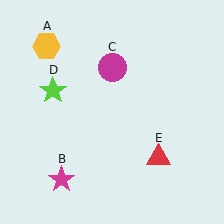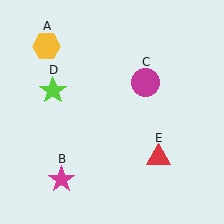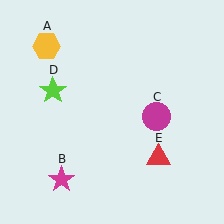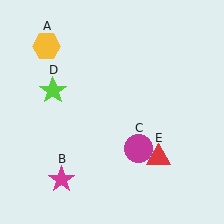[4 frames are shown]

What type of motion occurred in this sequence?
The magenta circle (object C) rotated clockwise around the center of the scene.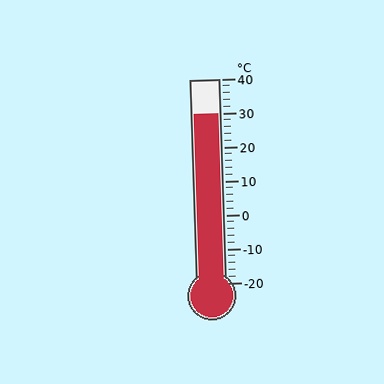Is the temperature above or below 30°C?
The temperature is at 30°C.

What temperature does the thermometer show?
The thermometer shows approximately 30°C.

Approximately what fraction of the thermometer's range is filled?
The thermometer is filled to approximately 85% of its range.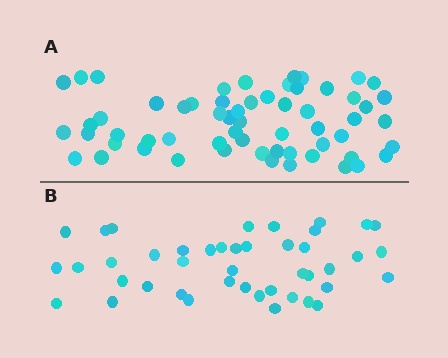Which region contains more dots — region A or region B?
Region A (the top region) has more dots.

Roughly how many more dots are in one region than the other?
Region A has approximately 15 more dots than region B.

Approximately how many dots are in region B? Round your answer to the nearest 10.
About 40 dots. (The exact count is 43, which rounds to 40.)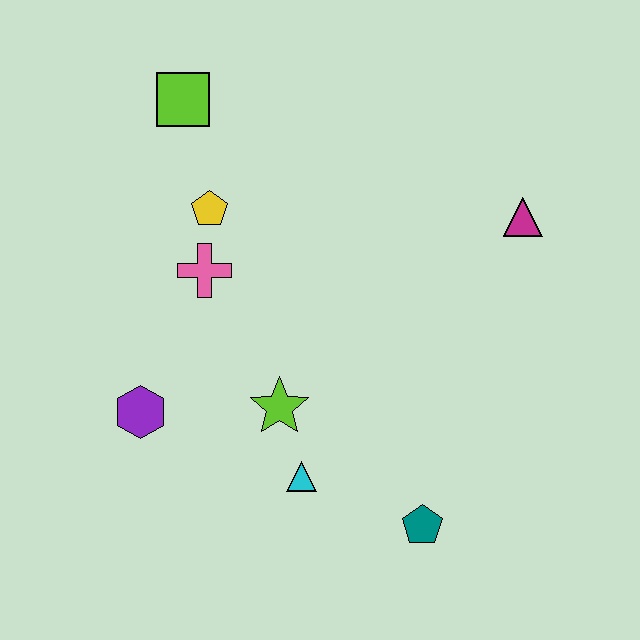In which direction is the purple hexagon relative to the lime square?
The purple hexagon is below the lime square.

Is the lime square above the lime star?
Yes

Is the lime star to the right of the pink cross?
Yes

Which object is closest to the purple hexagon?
The lime star is closest to the purple hexagon.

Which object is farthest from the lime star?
The lime square is farthest from the lime star.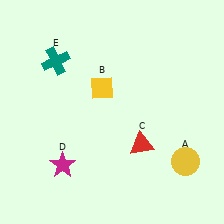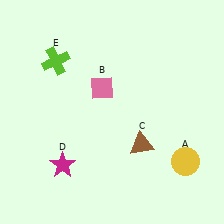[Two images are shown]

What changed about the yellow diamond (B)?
In Image 1, B is yellow. In Image 2, it changed to pink.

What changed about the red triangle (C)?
In Image 1, C is red. In Image 2, it changed to brown.